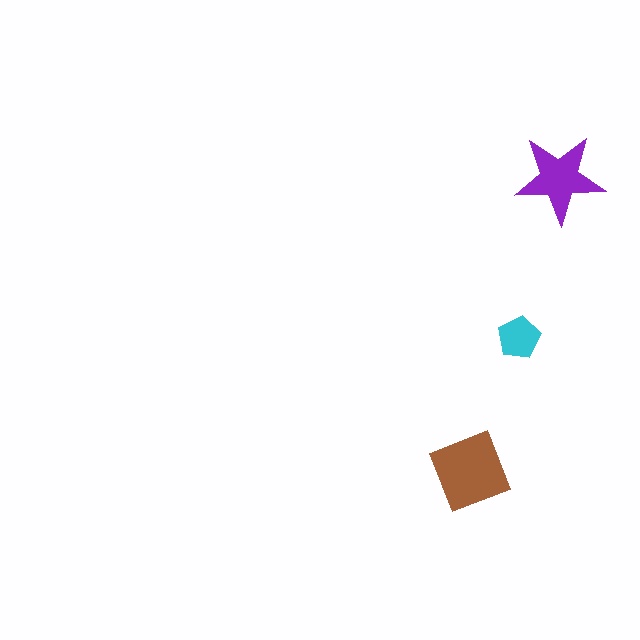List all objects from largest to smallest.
The brown square, the purple star, the cyan pentagon.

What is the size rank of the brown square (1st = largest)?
1st.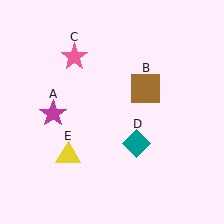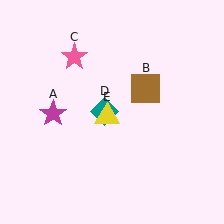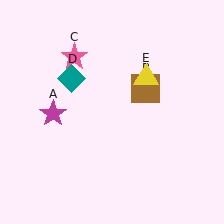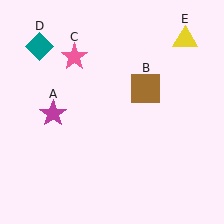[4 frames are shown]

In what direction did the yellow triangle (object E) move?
The yellow triangle (object E) moved up and to the right.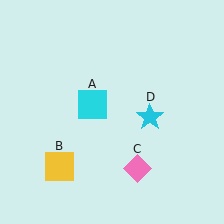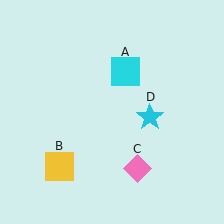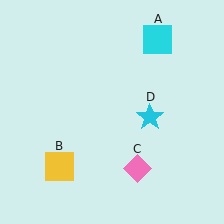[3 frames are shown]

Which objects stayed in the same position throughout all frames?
Yellow square (object B) and pink diamond (object C) and cyan star (object D) remained stationary.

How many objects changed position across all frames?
1 object changed position: cyan square (object A).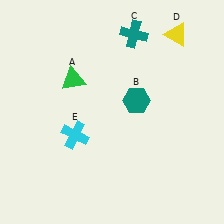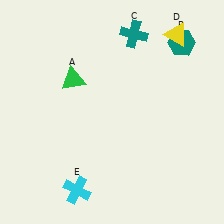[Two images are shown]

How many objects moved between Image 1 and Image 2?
2 objects moved between the two images.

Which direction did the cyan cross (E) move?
The cyan cross (E) moved down.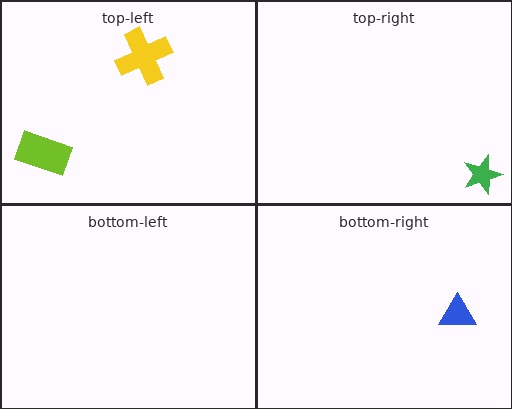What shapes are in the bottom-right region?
The blue triangle.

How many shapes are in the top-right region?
1.